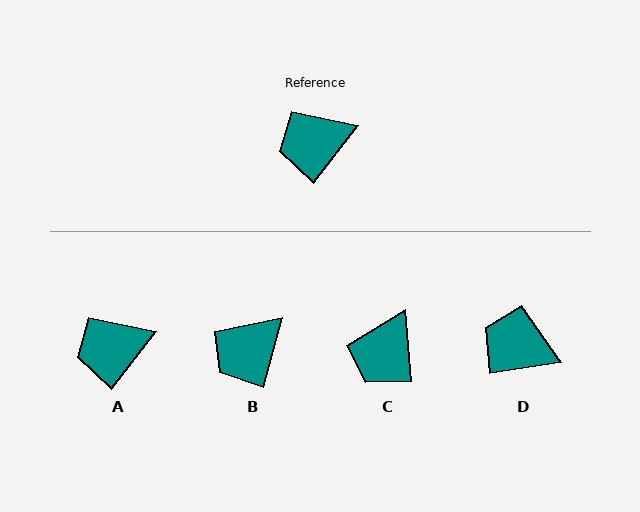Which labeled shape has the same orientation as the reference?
A.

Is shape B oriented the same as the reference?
No, it is off by about 24 degrees.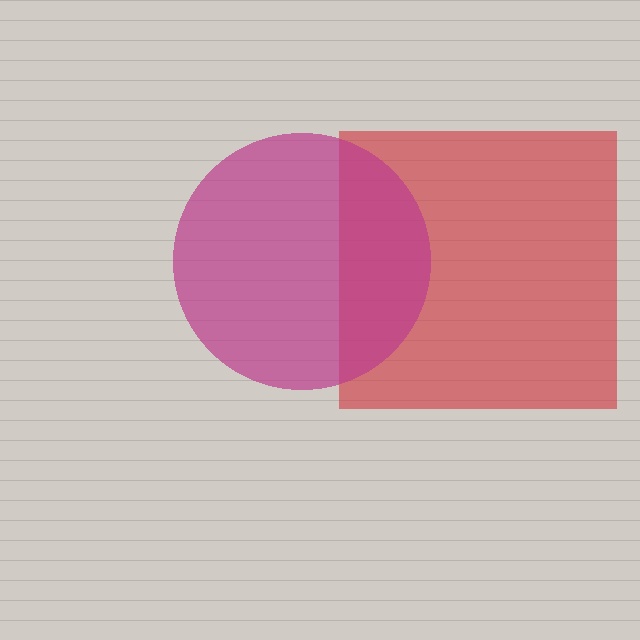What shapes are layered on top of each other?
The layered shapes are: a red square, a magenta circle.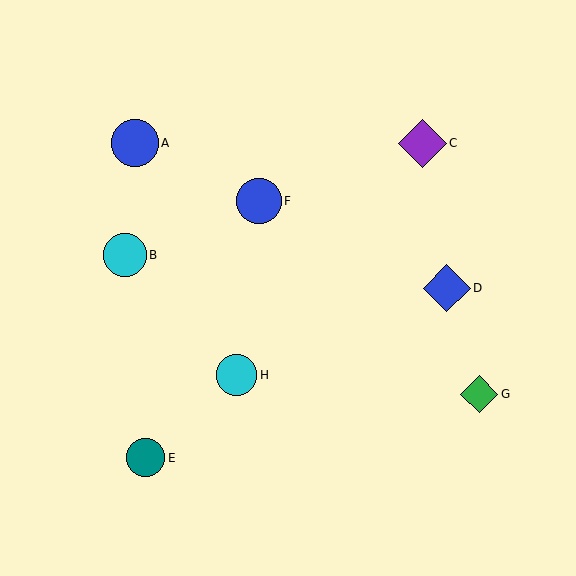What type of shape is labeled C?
Shape C is a purple diamond.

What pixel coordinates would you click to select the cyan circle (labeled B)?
Click at (125, 255) to select the cyan circle B.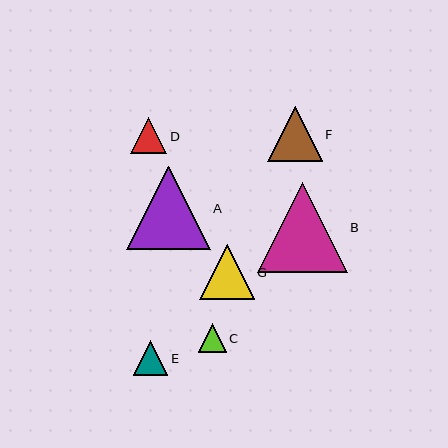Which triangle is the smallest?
Triangle C is the smallest with a size of approximately 28 pixels.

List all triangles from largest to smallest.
From largest to smallest: B, A, F, G, D, E, C.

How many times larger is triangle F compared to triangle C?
Triangle F is approximately 1.9 times the size of triangle C.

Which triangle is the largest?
Triangle B is the largest with a size of approximately 90 pixels.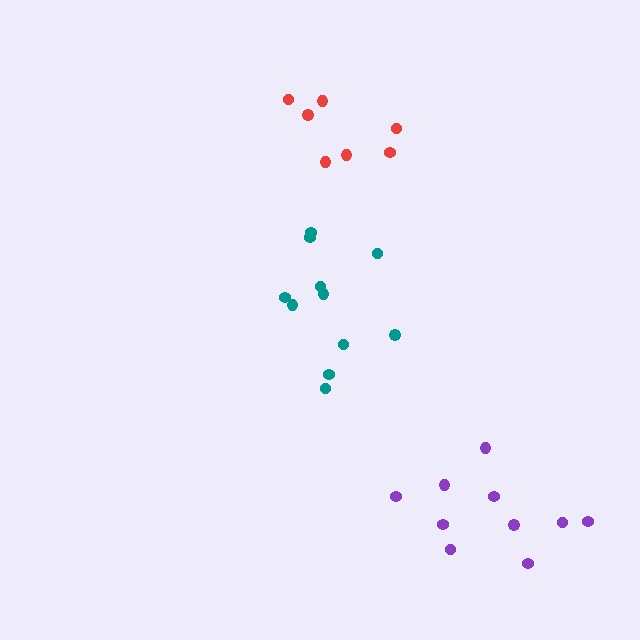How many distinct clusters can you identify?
There are 3 distinct clusters.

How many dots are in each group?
Group 1: 7 dots, Group 2: 11 dots, Group 3: 10 dots (28 total).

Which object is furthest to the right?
The purple cluster is rightmost.